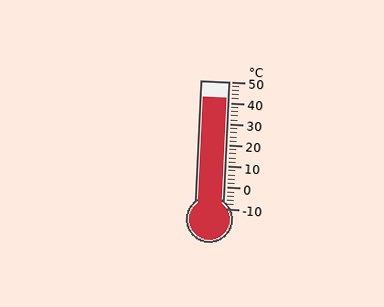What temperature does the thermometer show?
The thermometer shows approximately 42°C.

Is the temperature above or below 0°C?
The temperature is above 0°C.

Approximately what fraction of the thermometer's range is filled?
The thermometer is filled to approximately 85% of its range.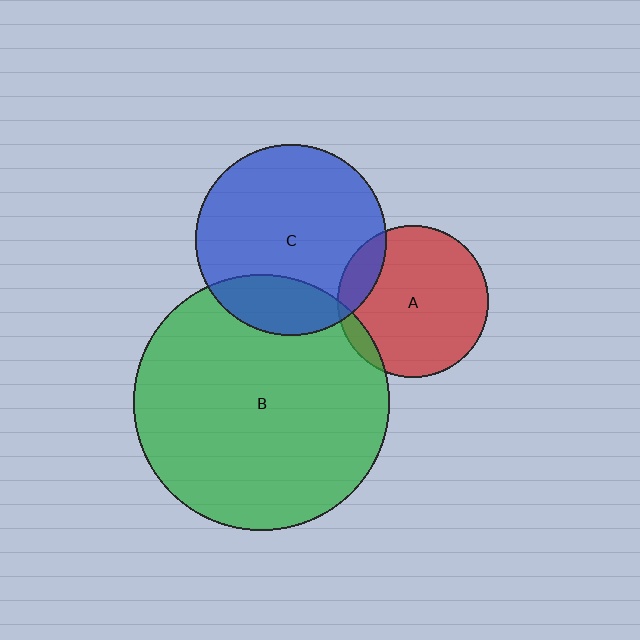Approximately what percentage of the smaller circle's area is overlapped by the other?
Approximately 15%.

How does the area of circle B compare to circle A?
Approximately 2.9 times.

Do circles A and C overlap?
Yes.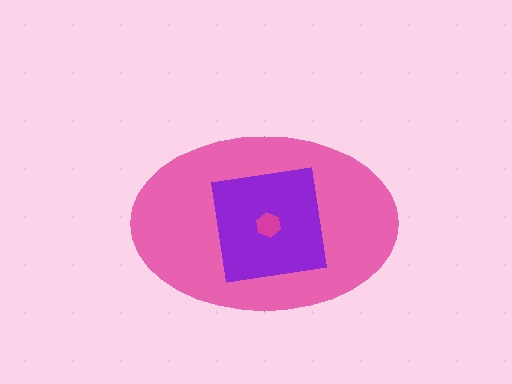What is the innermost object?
The magenta hexagon.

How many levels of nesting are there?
3.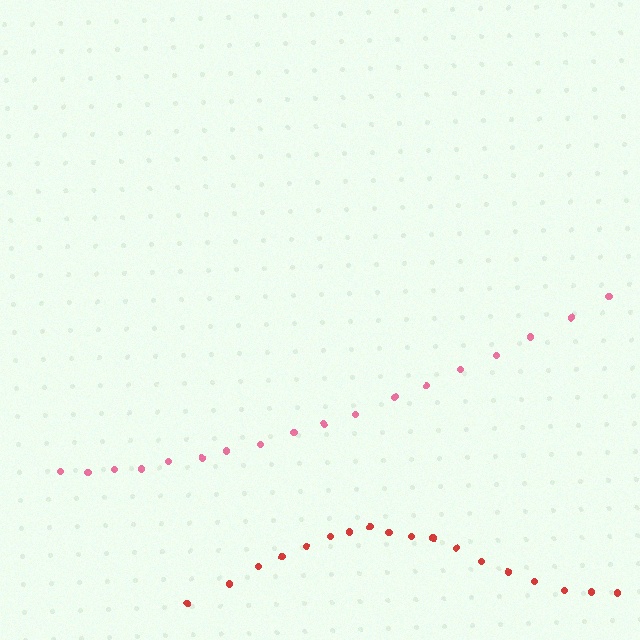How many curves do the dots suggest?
There are 2 distinct paths.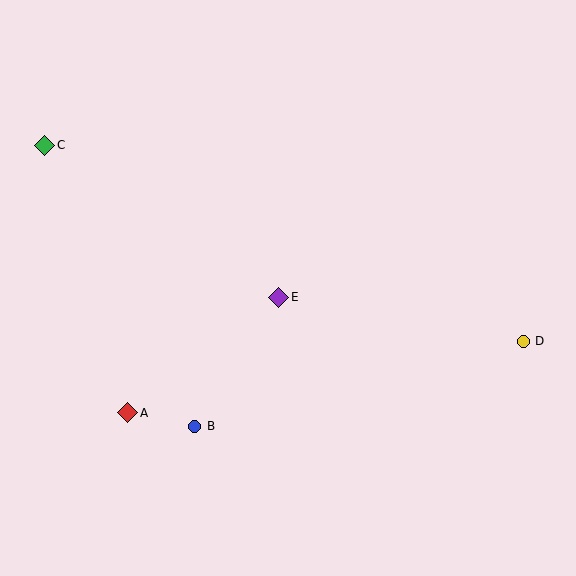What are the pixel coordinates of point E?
Point E is at (279, 297).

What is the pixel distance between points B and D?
The distance between B and D is 339 pixels.